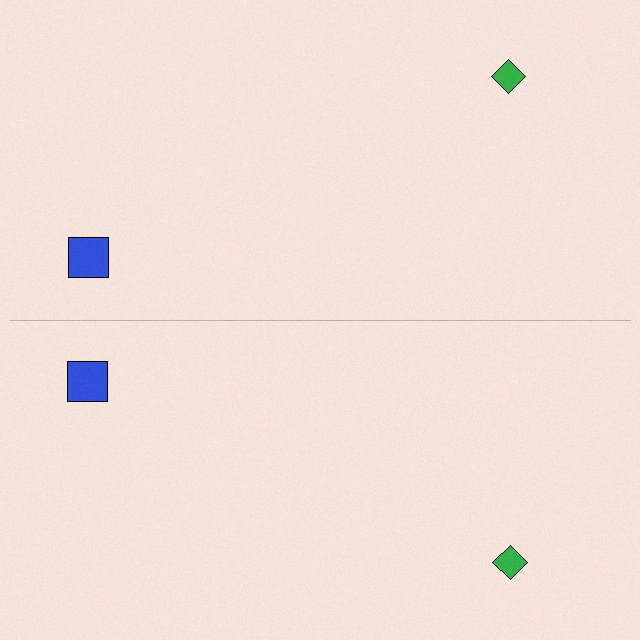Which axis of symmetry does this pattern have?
The pattern has a horizontal axis of symmetry running through the center of the image.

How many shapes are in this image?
There are 4 shapes in this image.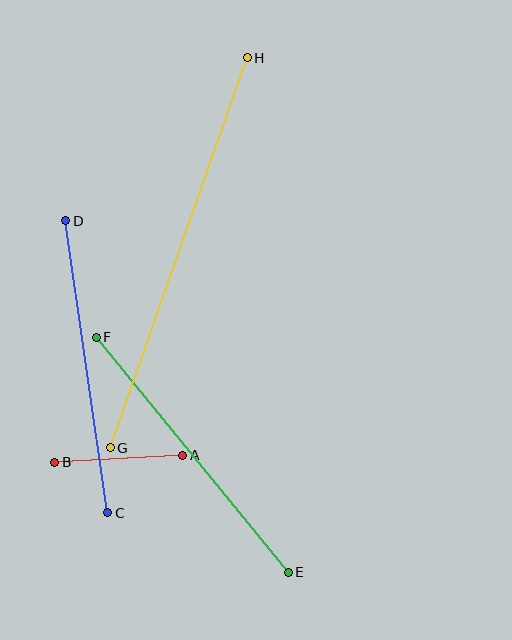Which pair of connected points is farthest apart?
Points G and H are farthest apart.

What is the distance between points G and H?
The distance is approximately 413 pixels.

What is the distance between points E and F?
The distance is approximately 304 pixels.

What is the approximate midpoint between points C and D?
The midpoint is at approximately (87, 367) pixels.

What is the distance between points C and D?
The distance is approximately 295 pixels.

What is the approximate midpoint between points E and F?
The midpoint is at approximately (192, 455) pixels.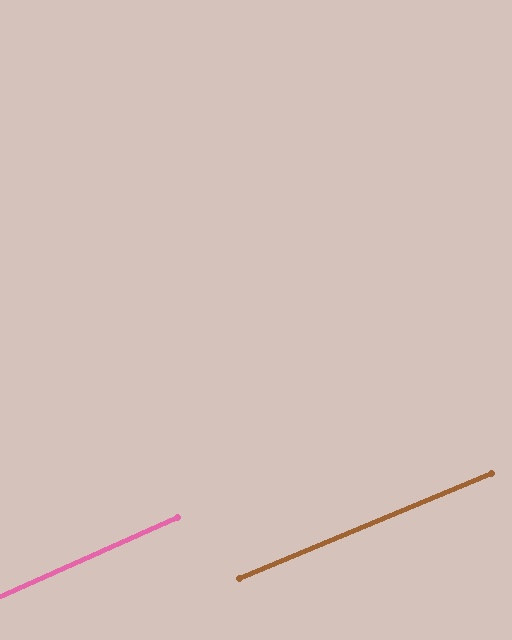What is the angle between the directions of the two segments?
Approximately 1 degree.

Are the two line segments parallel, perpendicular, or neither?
Parallel — their directions differ by only 1.3°.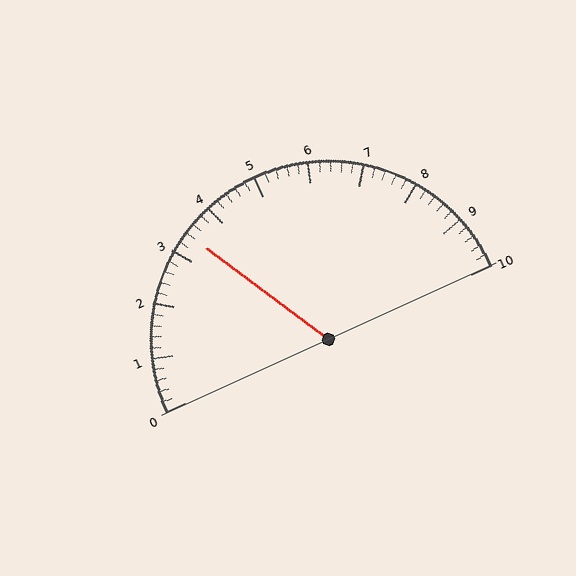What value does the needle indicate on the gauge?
The needle indicates approximately 3.4.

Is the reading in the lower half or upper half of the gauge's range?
The reading is in the lower half of the range (0 to 10).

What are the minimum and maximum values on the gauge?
The gauge ranges from 0 to 10.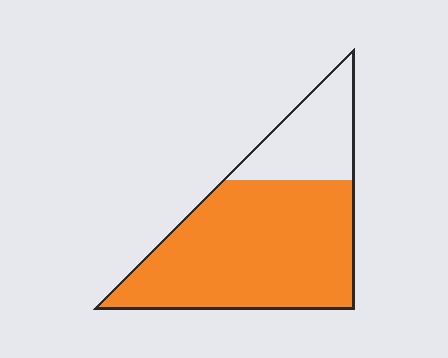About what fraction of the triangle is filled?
About three quarters (3/4).